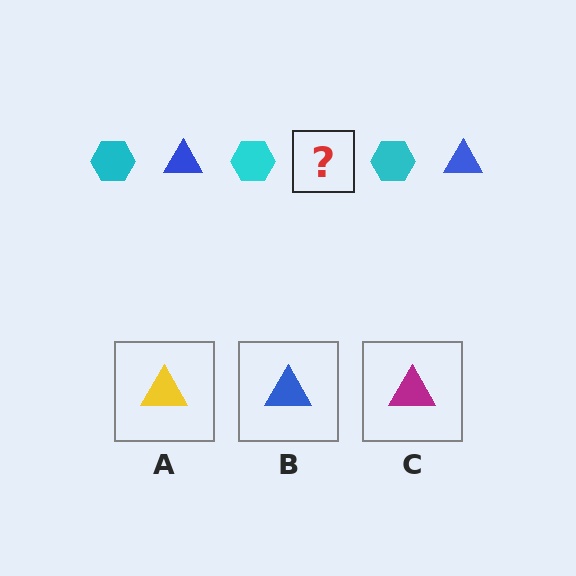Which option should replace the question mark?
Option B.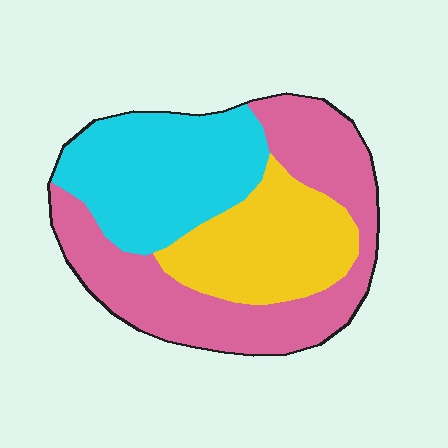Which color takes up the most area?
Pink, at roughly 45%.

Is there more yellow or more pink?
Pink.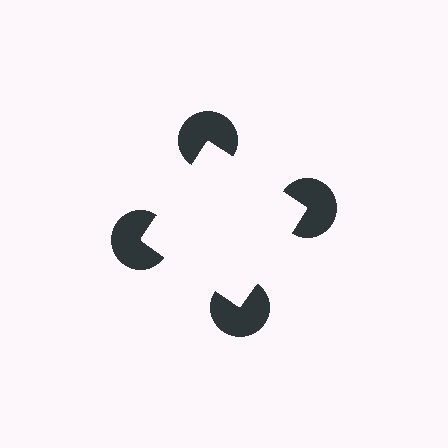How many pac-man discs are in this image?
There are 4 — one at each vertex of the illusory square.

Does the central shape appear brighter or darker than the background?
It typically appears slightly brighter than the background, even though no actual brightness change is drawn.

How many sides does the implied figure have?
4 sides.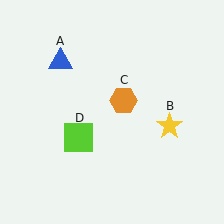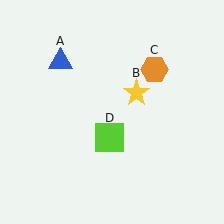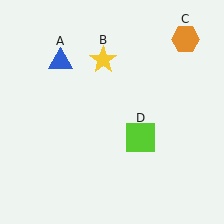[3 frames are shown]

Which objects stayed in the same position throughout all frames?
Blue triangle (object A) remained stationary.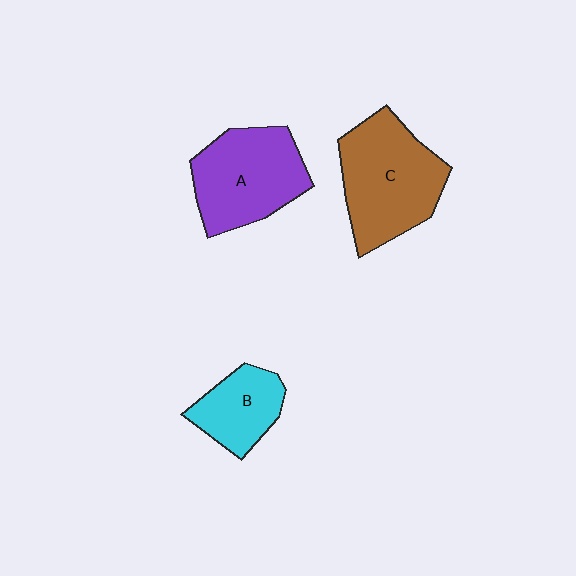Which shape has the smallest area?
Shape B (cyan).